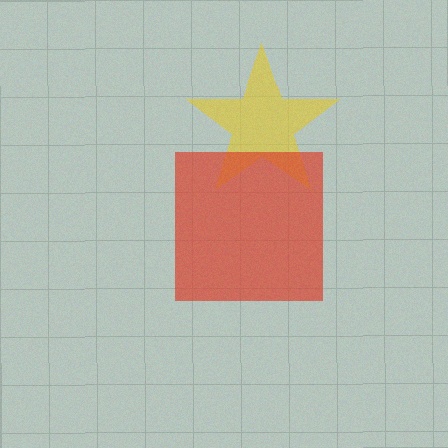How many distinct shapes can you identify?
There are 2 distinct shapes: a yellow star, a red square.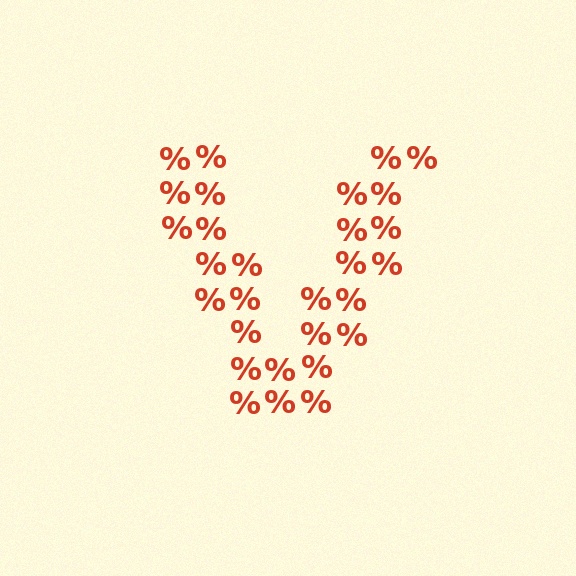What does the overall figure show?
The overall figure shows the letter V.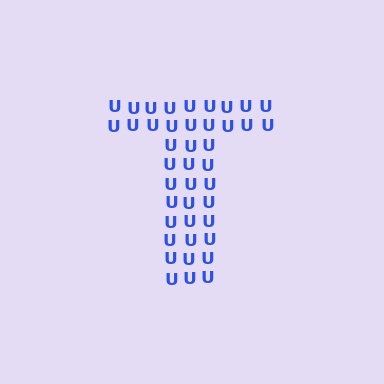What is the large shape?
The large shape is the letter T.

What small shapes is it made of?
It is made of small letter U's.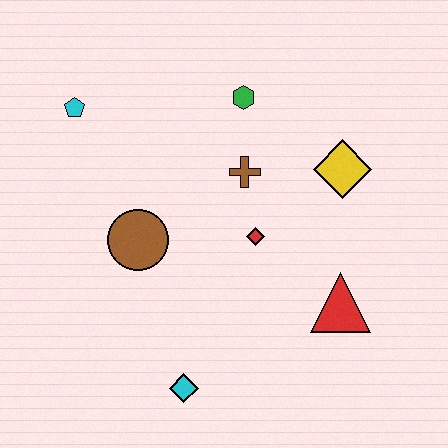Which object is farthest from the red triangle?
The cyan pentagon is farthest from the red triangle.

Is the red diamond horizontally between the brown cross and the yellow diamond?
Yes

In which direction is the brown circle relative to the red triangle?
The brown circle is to the left of the red triangle.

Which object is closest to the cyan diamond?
The brown circle is closest to the cyan diamond.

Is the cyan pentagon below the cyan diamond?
No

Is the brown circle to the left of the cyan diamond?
Yes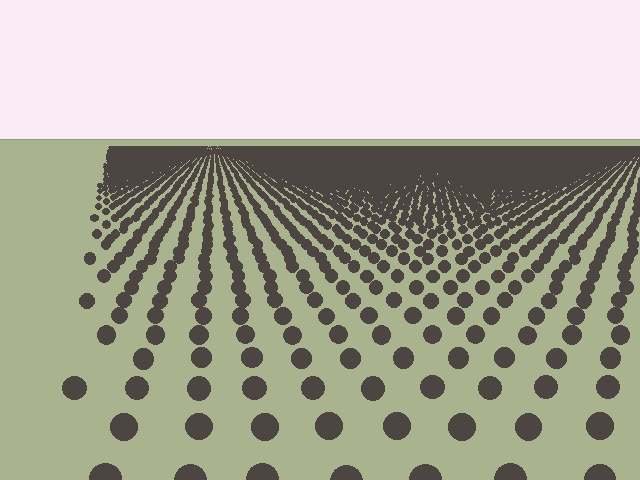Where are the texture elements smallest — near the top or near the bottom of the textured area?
Near the top.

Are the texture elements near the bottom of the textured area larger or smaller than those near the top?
Larger. Near the bottom, elements are closer to the viewer and appear at a bigger on-screen size.